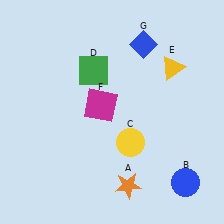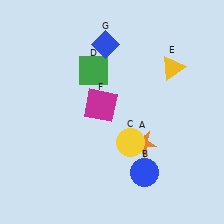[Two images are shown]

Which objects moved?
The objects that moved are: the orange star (A), the blue circle (B), the blue diamond (G).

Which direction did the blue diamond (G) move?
The blue diamond (G) moved left.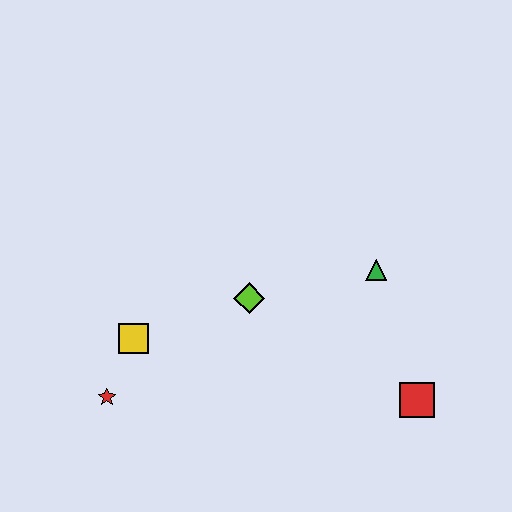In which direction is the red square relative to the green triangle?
The red square is below the green triangle.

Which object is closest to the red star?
The yellow square is closest to the red star.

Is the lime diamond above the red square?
Yes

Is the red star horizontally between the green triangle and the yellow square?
No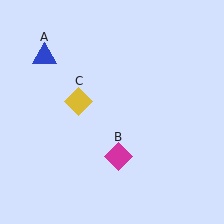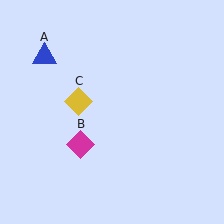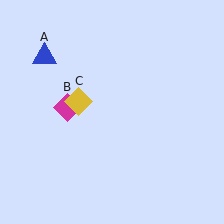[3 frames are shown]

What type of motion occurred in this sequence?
The magenta diamond (object B) rotated clockwise around the center of the scene.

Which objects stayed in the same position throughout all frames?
Blue triangle (object A) and yellow diamond (object C) remained stationary.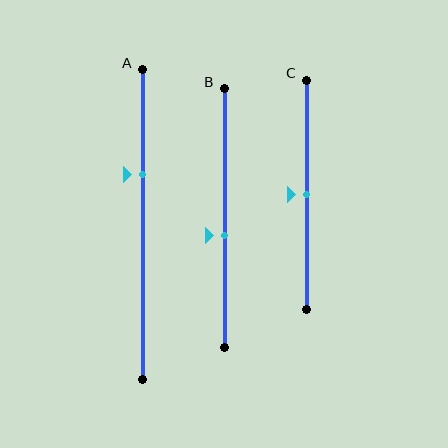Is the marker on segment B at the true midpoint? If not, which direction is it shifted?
No, the marker on segment B is shifted downward by about 7% of the segment length.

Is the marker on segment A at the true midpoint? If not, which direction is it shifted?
No, the marker on segment A is shifted upward by about 16% of the segment length.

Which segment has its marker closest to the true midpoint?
Segment C has its marker closest to the true midpoint.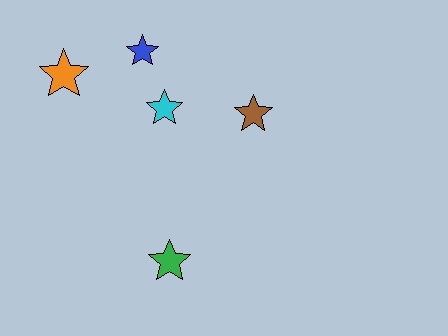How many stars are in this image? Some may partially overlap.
There are 5 stars.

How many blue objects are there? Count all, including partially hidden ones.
There is 1 blue object.